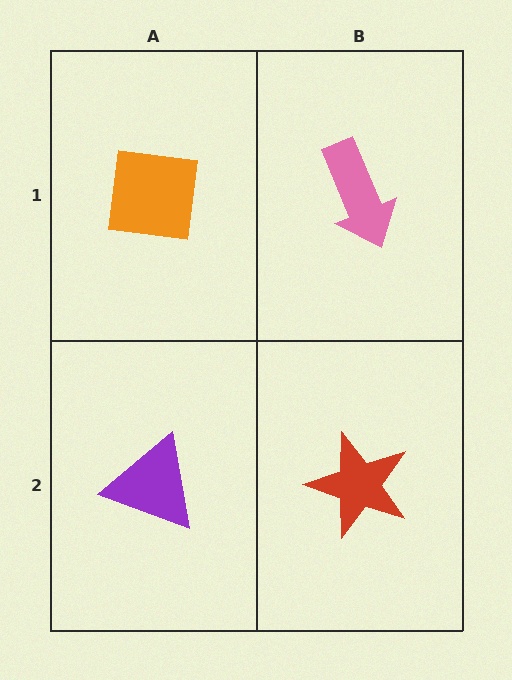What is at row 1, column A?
An orange square.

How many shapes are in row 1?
2 shapes.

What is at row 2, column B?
A red star.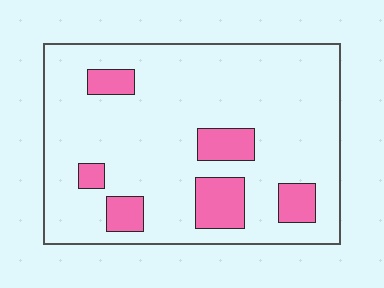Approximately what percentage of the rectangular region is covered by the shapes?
Approximately 15%.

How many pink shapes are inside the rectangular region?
6.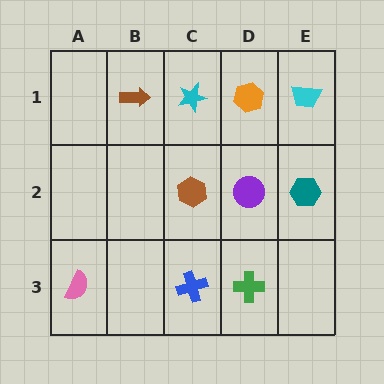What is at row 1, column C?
A cyan star.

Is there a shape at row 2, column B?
No, that cell is empty.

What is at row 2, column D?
A purple circle.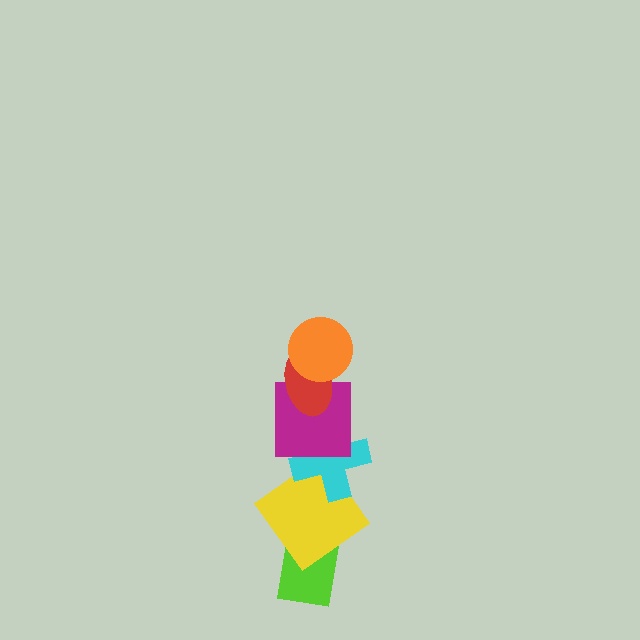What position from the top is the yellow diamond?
The yellow diamond is 5th from the top.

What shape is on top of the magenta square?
The red ellipse is on top of the magenta square.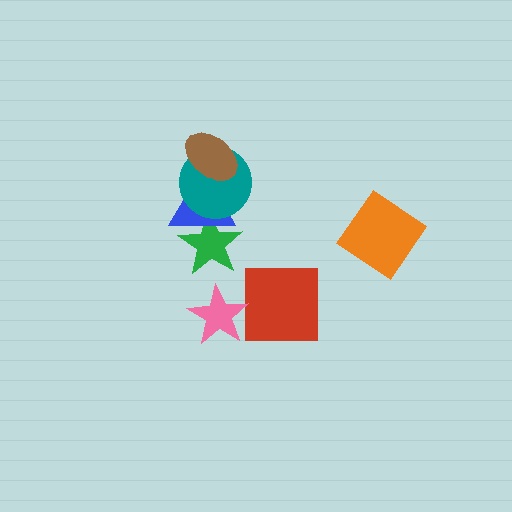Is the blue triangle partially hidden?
Yes, it is partially covered by another shape.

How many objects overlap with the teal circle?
3 objects overlap with the teal circle.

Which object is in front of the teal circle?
The brown ellipse is in front of the teal circle.